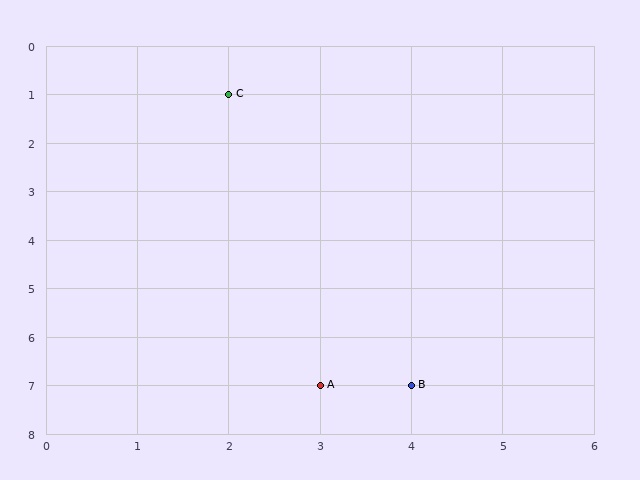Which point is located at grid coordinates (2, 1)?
Point C is at (2, 1).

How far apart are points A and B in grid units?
Points A and B are 1 column apart.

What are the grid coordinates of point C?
Point C is at grid coordinates (2, 1).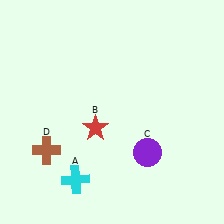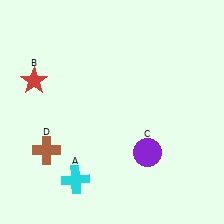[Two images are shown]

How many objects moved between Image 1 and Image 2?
1 object moved between the two images.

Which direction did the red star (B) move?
The red star (B) moved left.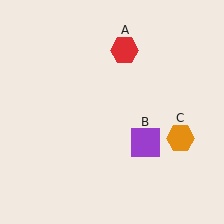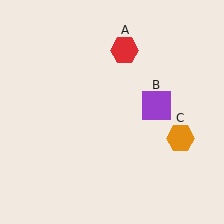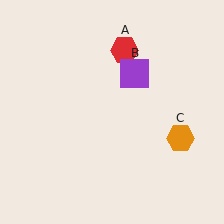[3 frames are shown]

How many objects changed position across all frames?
1 object changed position: purple square (object B).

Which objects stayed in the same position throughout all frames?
Red hexagon (object A) and orange hexagon (object C) remained stationary.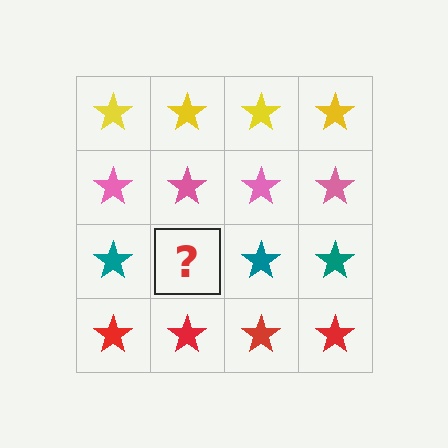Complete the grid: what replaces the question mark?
The question mark should be replaced with a teal star.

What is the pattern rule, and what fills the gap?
The rule is that each row has a consistent color. The gap should be filled with a teal star.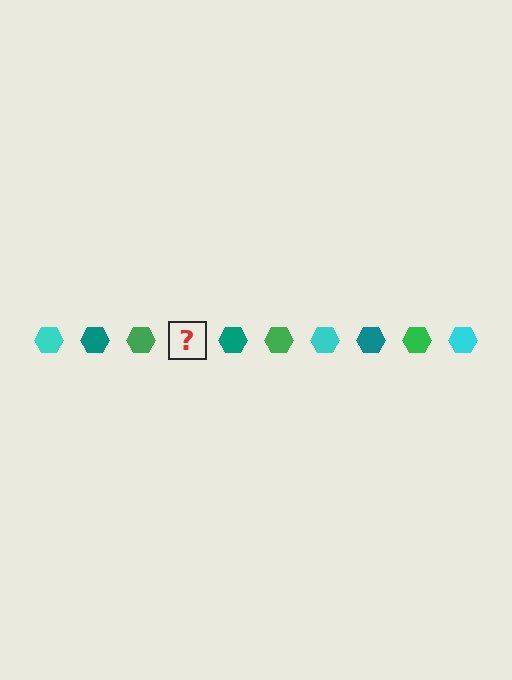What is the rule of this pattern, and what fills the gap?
The rule is that the pattern cycles through cyan, teal, green hexagons. The gap should be filled with a cyan hexagon.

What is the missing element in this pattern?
The missing element is a cyan hexagon.